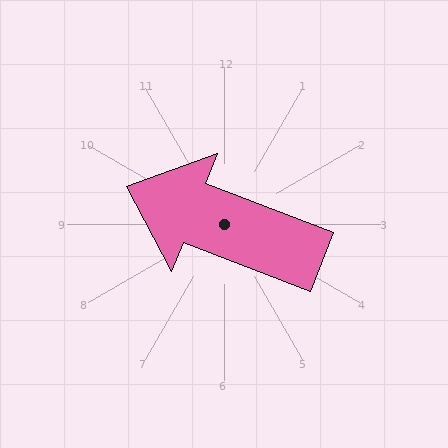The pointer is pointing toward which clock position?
Roughly 10 o'clock.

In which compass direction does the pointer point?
West.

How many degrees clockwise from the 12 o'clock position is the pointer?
Approximately 291 degrees.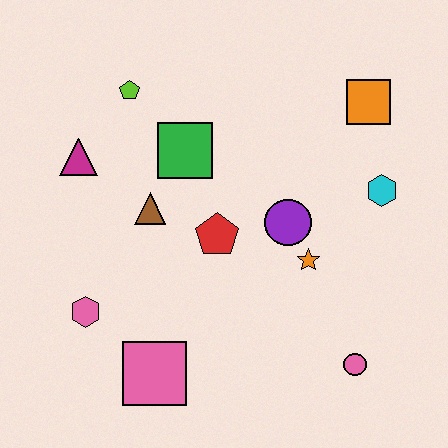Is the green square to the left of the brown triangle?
No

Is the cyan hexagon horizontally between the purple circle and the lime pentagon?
No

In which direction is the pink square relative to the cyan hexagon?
The pink square is to the left of the cyan hexagon.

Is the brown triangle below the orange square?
Yes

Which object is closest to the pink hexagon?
The pink square is closest to the pink hexagon.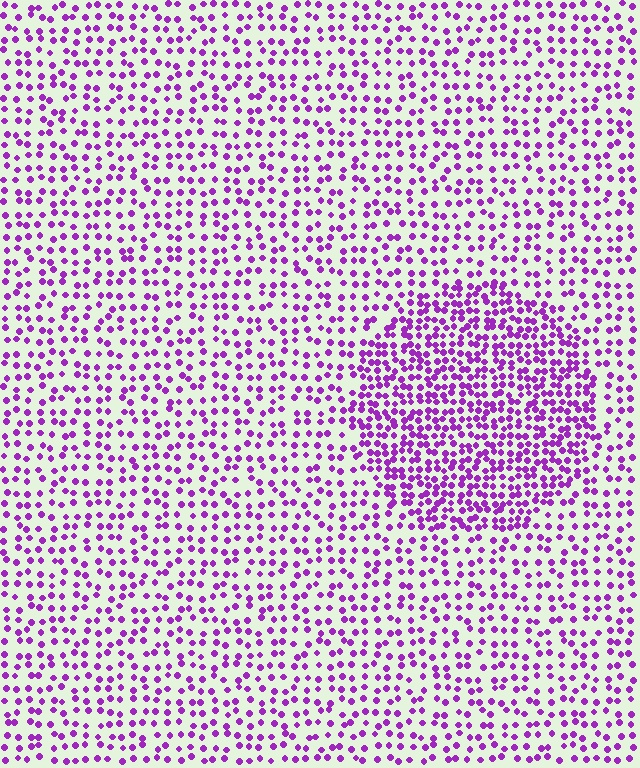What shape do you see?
I see a circle.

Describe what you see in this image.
The image contains small purple elements arranged at two different densities. A circle-shaped region is visible where the elements are more densely packed than the surrounding area.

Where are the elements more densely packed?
The elements are more densely packed inside the circle boundary.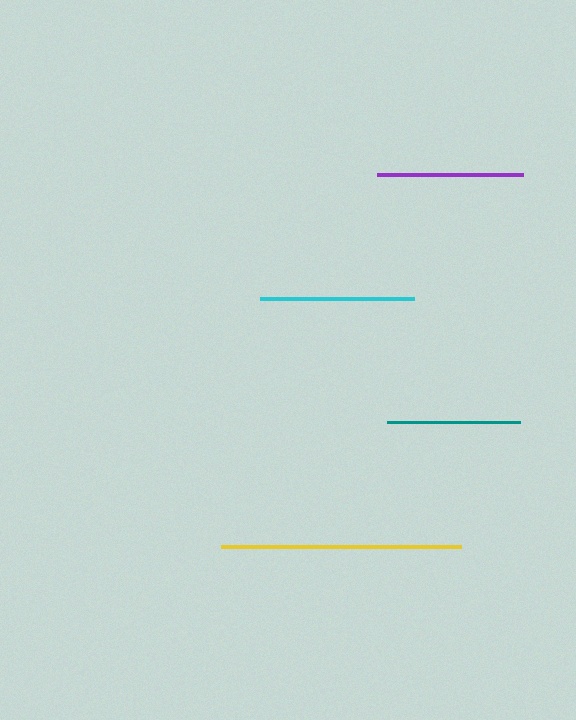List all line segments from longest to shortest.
From longest to shortest: yellow, cyan, purple, teal.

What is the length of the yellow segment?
The yellow segment is approximately 240 pixels long.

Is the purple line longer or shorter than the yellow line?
The yellow line is longer than the purple line.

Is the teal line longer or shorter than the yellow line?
The yellow line is longer than the teal line.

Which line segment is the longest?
The yellow line is the longest at approximately 240 pixels.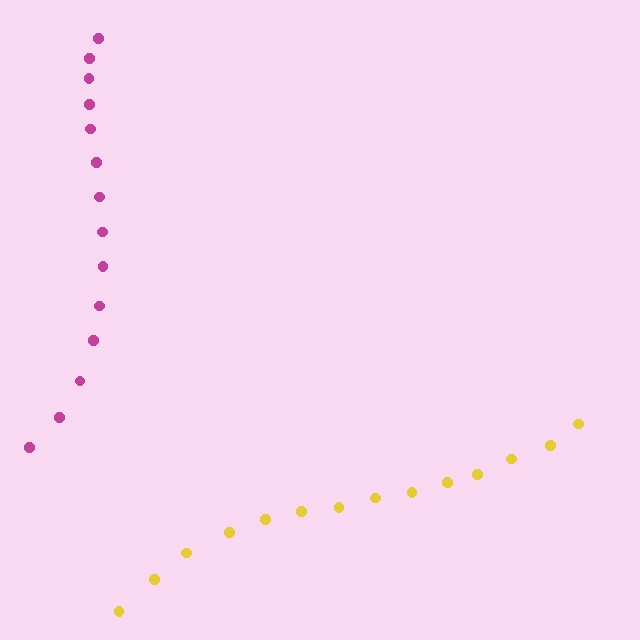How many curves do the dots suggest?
There are 2 distinct paths.